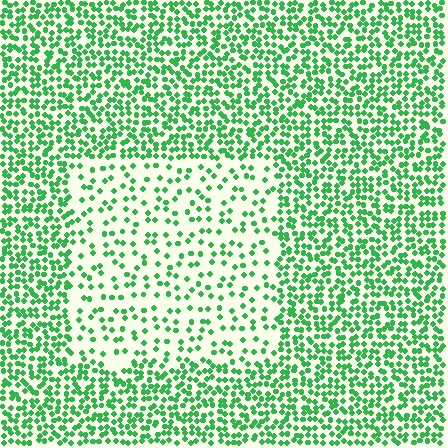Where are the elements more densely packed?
The elements are more densely packed outside the rectangle boundary.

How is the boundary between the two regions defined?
The boundary is defined by a change in element density (approximately 2.4x ratio). All elements are the same color, size, and shape.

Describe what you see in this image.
The image contains small green elements arranged at two different densities. A rectangle-shaped region is visible where the elements are less densely packed than the surrounding area.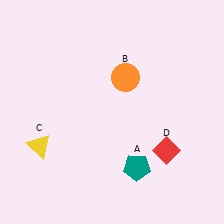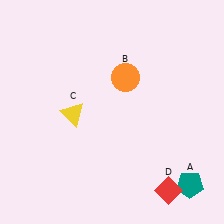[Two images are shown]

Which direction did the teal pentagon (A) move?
The teal pentagon (A) moved right.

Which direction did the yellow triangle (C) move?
The yellow triangle (C) moved right.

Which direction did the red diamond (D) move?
The red diamond (D) moved down.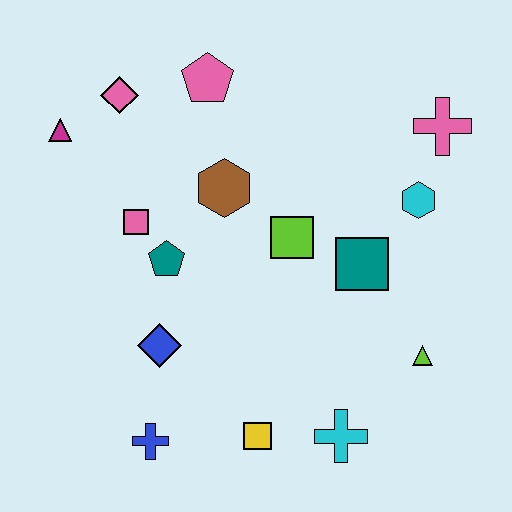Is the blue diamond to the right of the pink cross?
No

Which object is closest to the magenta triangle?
The pink diamond is closest to the magenta triangle.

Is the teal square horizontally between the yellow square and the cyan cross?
No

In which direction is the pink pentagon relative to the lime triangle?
The pink pentagon is above the lime triangle.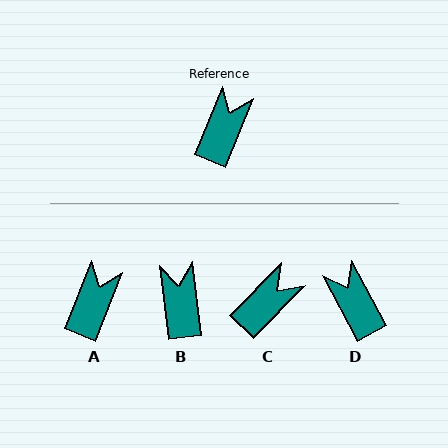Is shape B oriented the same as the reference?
No, it is off by about 29 degrees.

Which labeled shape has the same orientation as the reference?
A.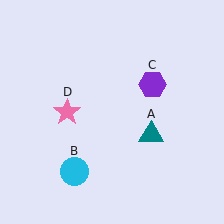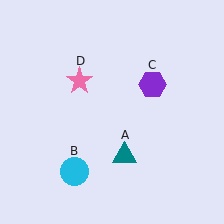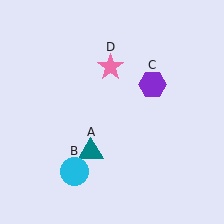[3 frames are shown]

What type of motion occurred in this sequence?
The teal triangle (object A), pink star (object D) rotated clockwise around the center of the scene.